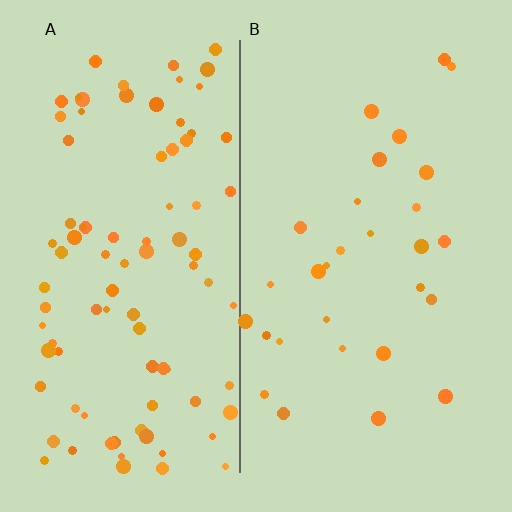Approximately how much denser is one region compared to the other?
Approximately 3.1× — region A over region B.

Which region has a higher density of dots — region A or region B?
A (the left).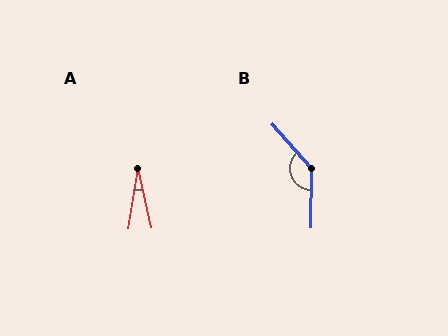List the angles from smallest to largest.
A (22°), B (137°).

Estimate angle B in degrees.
Approximately 137 degrees.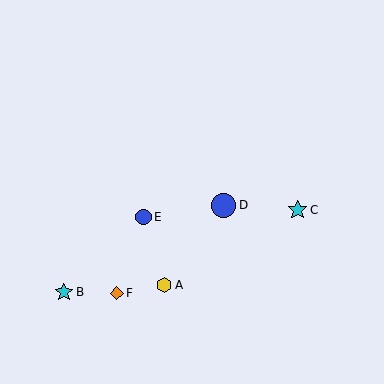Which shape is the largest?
The blue circle (labeled D) is the largest.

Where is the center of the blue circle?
The center of the blue circle is at (143, 217).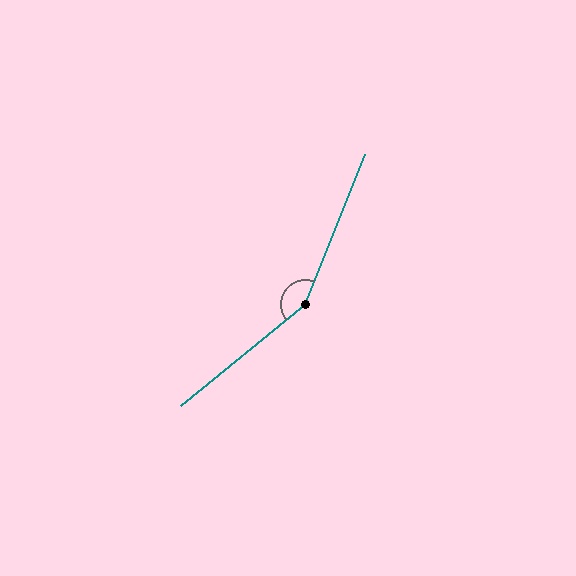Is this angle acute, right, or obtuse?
It is obtuse.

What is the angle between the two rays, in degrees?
Approximately 151 degrees.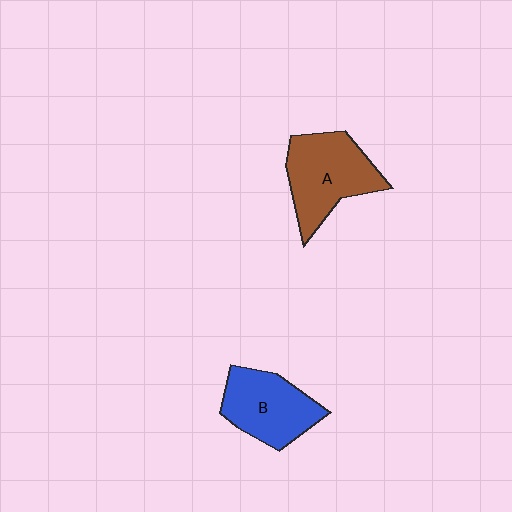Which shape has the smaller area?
Shape B (blue).